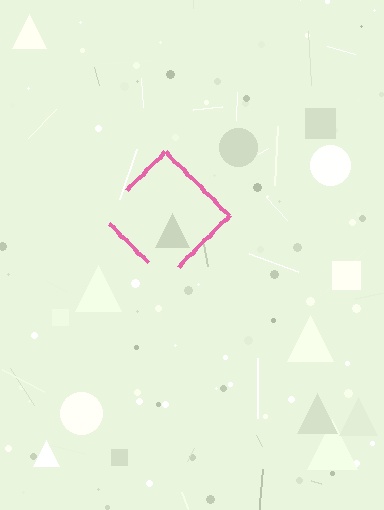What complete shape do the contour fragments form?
The contour fragments form a diamond.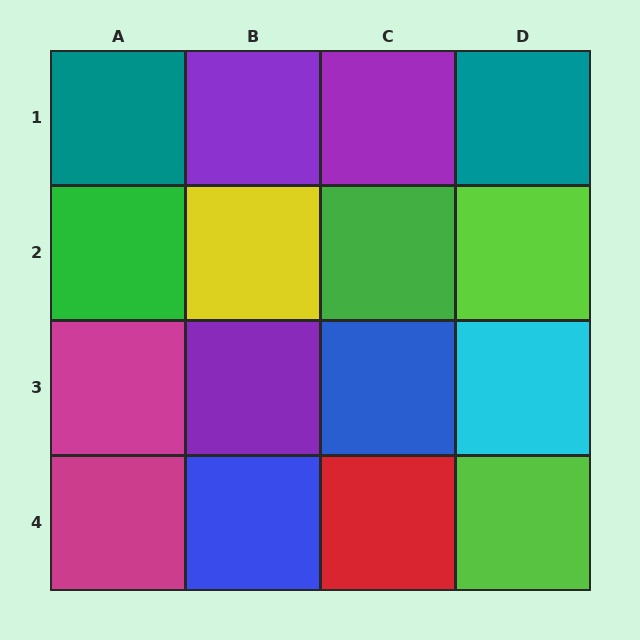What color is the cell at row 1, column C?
Purple.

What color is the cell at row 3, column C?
Blue.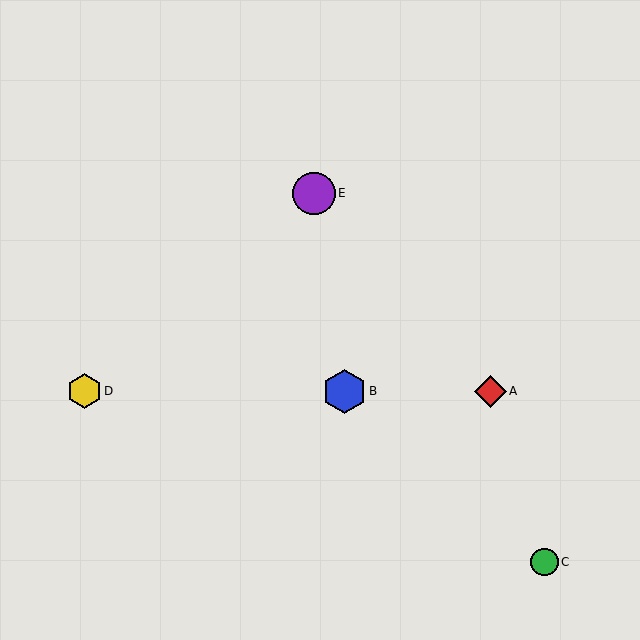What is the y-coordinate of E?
Object E is at y≈193.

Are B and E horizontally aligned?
No, B is at y≈391 and E is at y≈193.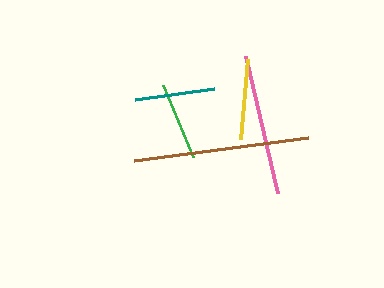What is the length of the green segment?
The green segment is approximately 78 pixels long.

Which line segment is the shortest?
The green line is the shortest at approximately 78 pixels.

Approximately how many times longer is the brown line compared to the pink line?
The brown line is approximately 1.3 times the length of the pink line.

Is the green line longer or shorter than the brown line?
The brown line is longer than the green line.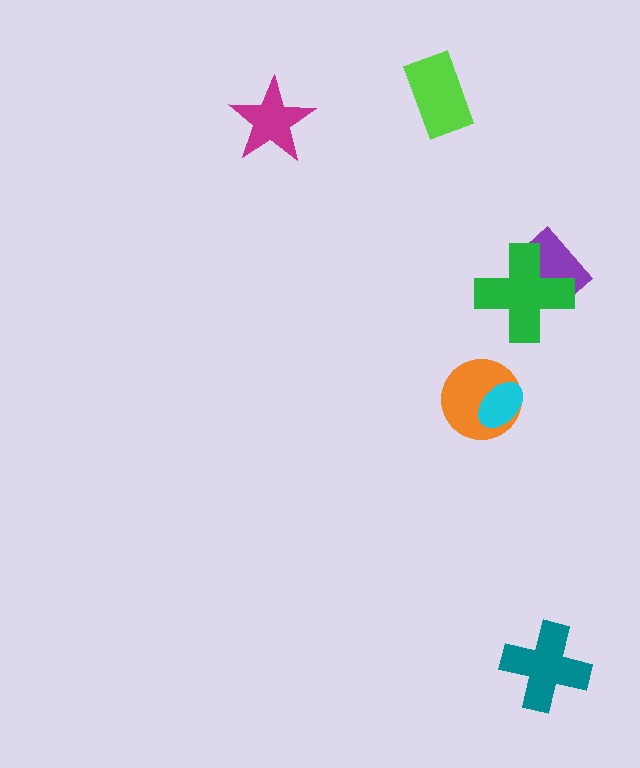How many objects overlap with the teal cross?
0 objects overlap with the teal cross.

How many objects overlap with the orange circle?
1 object overlaps with the orange circle.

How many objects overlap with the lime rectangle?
0 objects overlap with the lime rectangle.